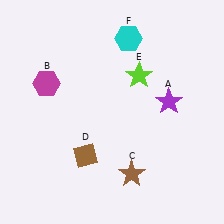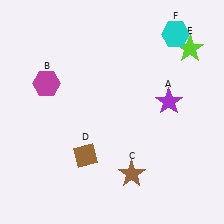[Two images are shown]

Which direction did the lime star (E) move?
The lime star (E) moved right.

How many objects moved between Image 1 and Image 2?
2 objects moved between the two images.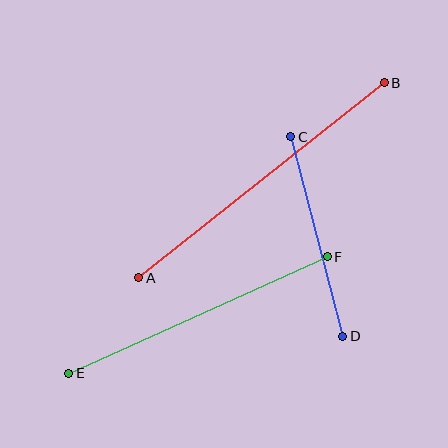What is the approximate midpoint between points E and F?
The midpoint is at approximately (198, 315) pixels.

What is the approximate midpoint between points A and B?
The midpoint is at approximately (261, 180) pixels.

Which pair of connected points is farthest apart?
Points A and B are farthest apart.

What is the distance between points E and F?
The distance is approximately 284 pixels.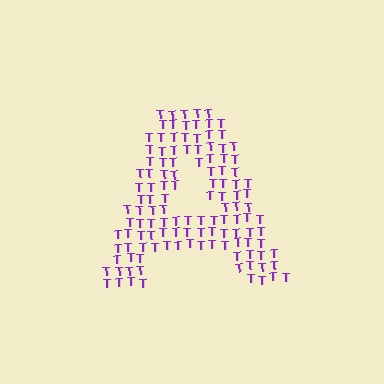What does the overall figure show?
The overall figure shows the letter A.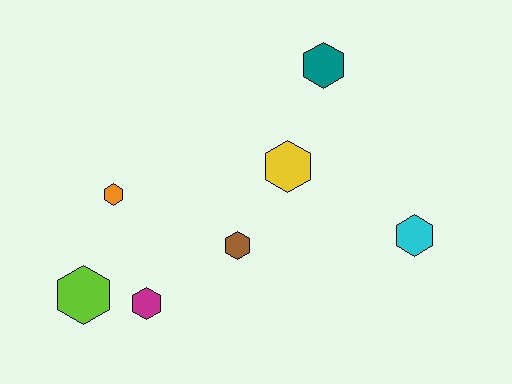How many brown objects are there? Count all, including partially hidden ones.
There is 1 brown object.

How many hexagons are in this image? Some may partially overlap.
There are 7 hexagons.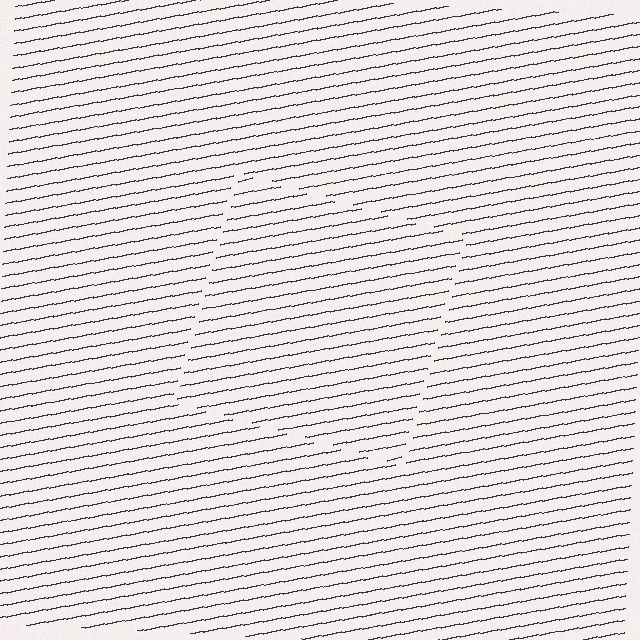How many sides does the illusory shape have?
4 sides — the line-ends trace a square.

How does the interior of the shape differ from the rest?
The interior of the shape contains the same grating, shifted by half a period — the contour is defined by the phase discontinuity where line-ends from the inner and outer gratings abut.